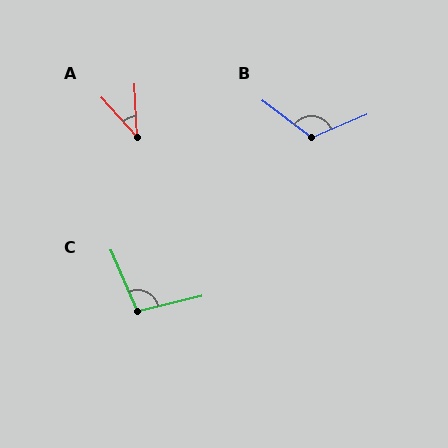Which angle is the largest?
B, at approximately 120 degrees.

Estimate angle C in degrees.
Approximately 100 degrees.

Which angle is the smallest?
A, at approximately 39 degrees.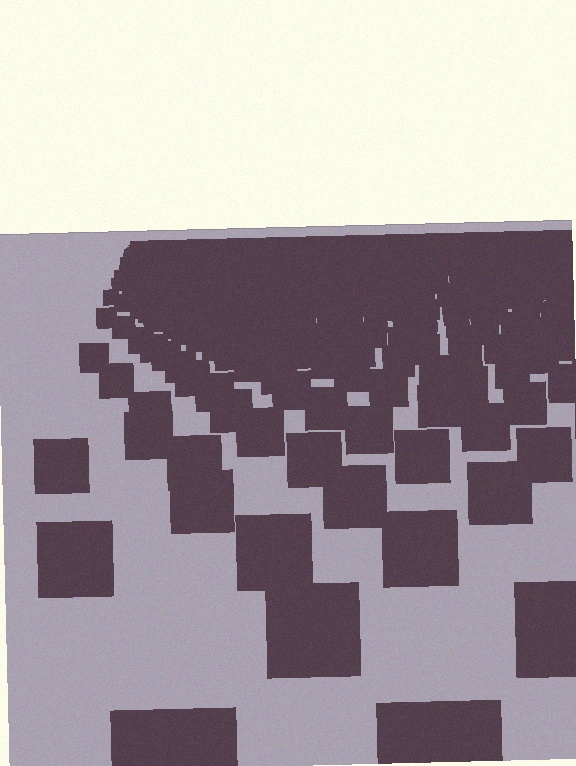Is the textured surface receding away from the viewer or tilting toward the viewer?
The surface is receding away from the viewer. Texture elements get smaller and denser toward the top.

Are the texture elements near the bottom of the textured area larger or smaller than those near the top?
Larger. Near the bottom, elements are closer to the viewer and appear at a bigger on-screen size.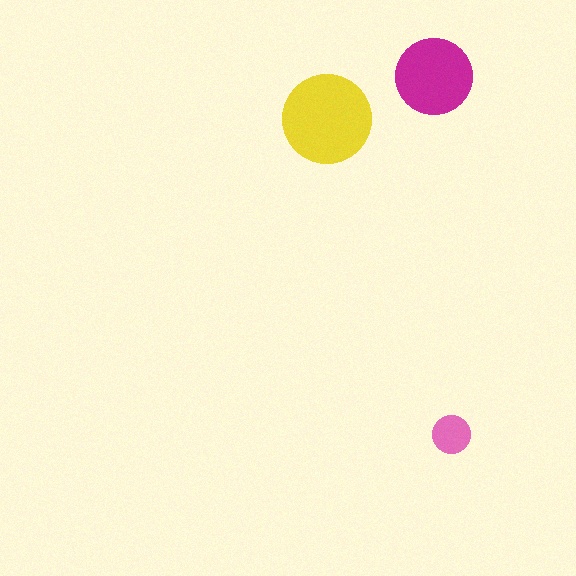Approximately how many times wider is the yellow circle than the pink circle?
About 2.5 times wider.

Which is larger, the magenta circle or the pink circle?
The magenta one.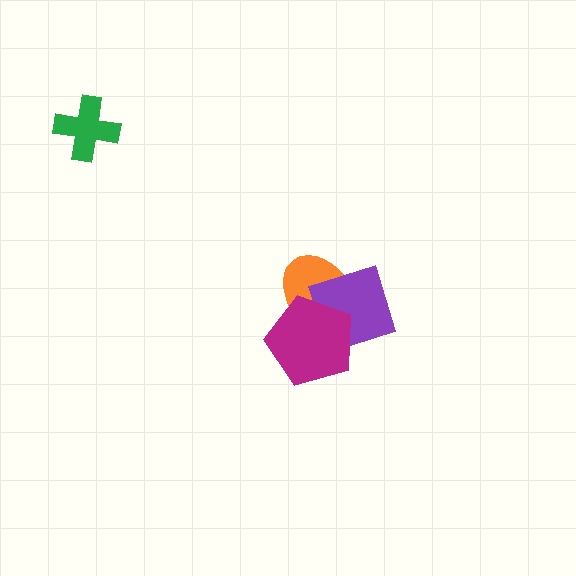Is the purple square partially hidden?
Yes, it is partially covered by another shape.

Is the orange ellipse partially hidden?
Yes, it is partially covered by another shape.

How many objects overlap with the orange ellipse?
2 objects overlap with the orange ellipse.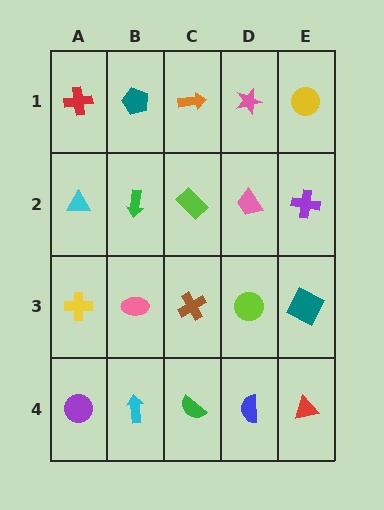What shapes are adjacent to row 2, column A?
A red cross (row 1, column A), a yellow cross (row 3, column A), a green arrow (row 2, column B).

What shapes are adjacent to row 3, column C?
A lime rectangle (row 2, column C), a green semicircle (row 4, column C), a pink ellipse (row 3, column B), a lime circle (row 3, column D).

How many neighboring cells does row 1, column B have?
3.